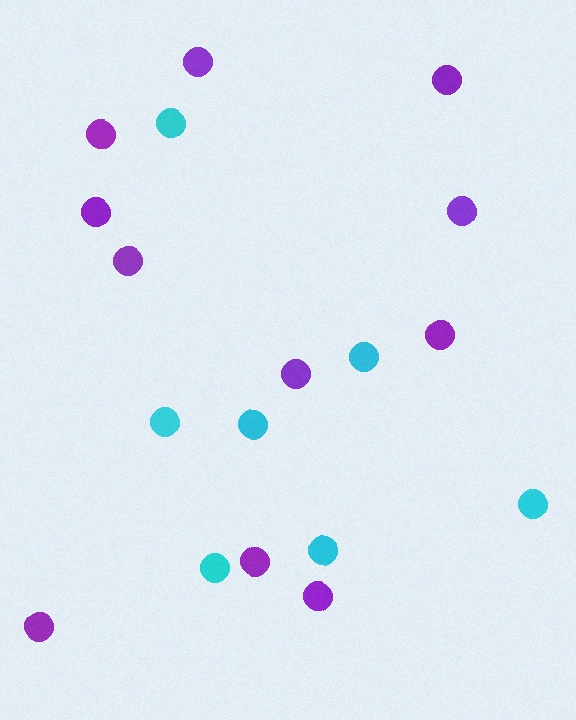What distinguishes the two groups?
There are 2 groups: one group of cyan circles (7) and one group of purple circles (11).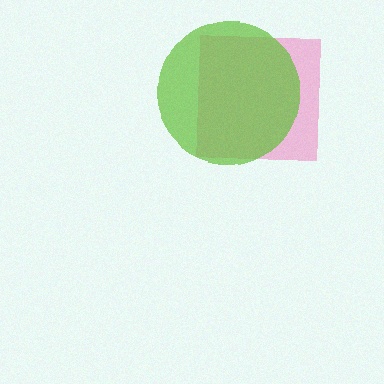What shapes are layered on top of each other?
The layered shapes are: a pink square, a lime circle.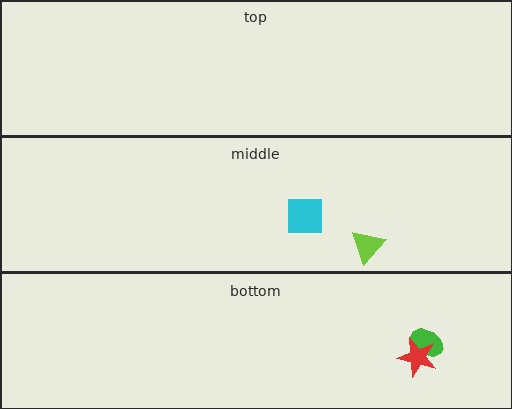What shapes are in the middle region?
The cyan square, the lime triangle.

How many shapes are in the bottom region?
2.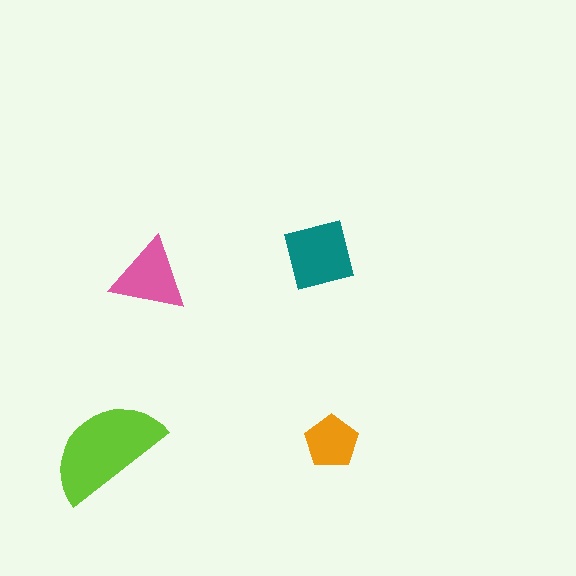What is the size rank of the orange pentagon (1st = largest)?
4th.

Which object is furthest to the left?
The lime semicircle is leftmost.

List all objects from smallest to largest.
The orange pentagon, the pink triangle, the teal square, the lime semicircle.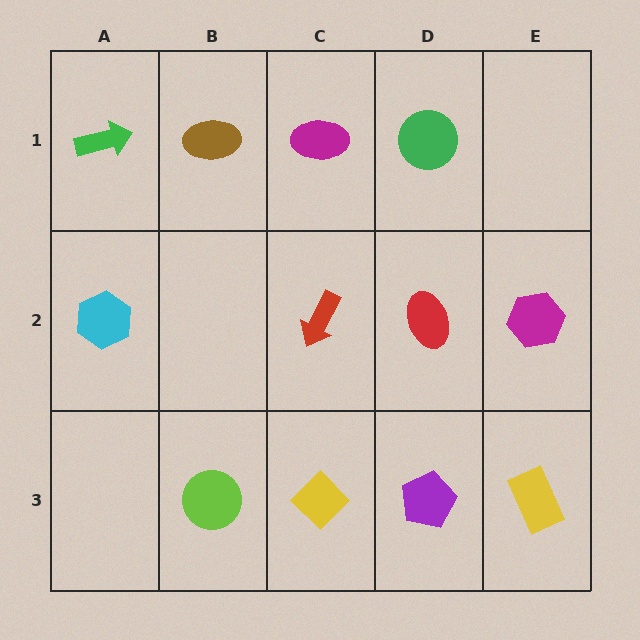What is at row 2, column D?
A red ellipse.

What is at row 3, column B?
A lime circle.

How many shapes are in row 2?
4 shapes.